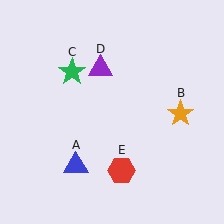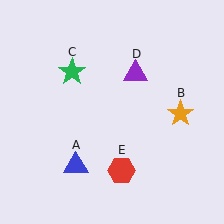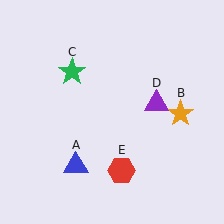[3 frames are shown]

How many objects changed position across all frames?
1 object changed position: purple triangle (object D).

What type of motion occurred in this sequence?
The purple triangle (object D) rotated clockwise around the center of the scene.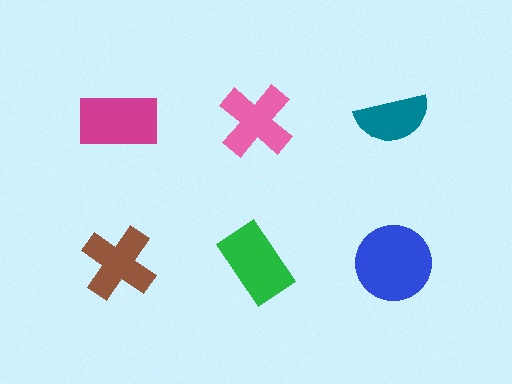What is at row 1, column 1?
A magenta rectangle.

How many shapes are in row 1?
3 shapes.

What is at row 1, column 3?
A teal semicircle.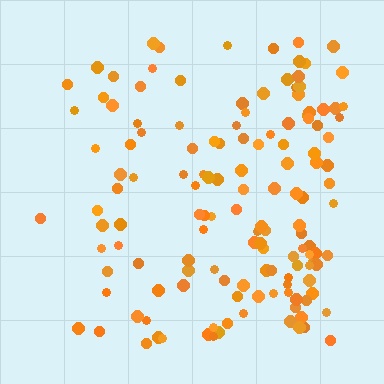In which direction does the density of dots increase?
From left to right, with the right side densest.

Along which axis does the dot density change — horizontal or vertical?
Horizontal.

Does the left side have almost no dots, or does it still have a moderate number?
Still a moderate number, just noticeably fewer than the right.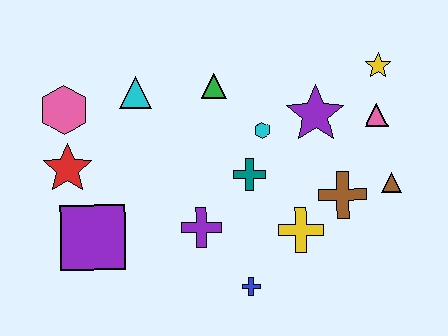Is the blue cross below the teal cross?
Yes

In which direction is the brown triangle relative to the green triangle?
The brown triangle is to the right of the green triangle.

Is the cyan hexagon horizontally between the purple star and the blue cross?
Yes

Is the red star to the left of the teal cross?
Yes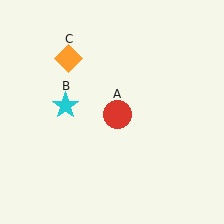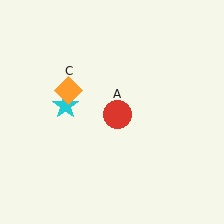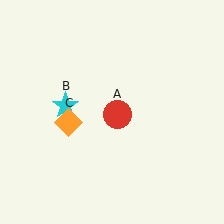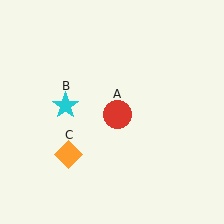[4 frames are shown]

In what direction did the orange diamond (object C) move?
The orange diamond (object C) moved down.